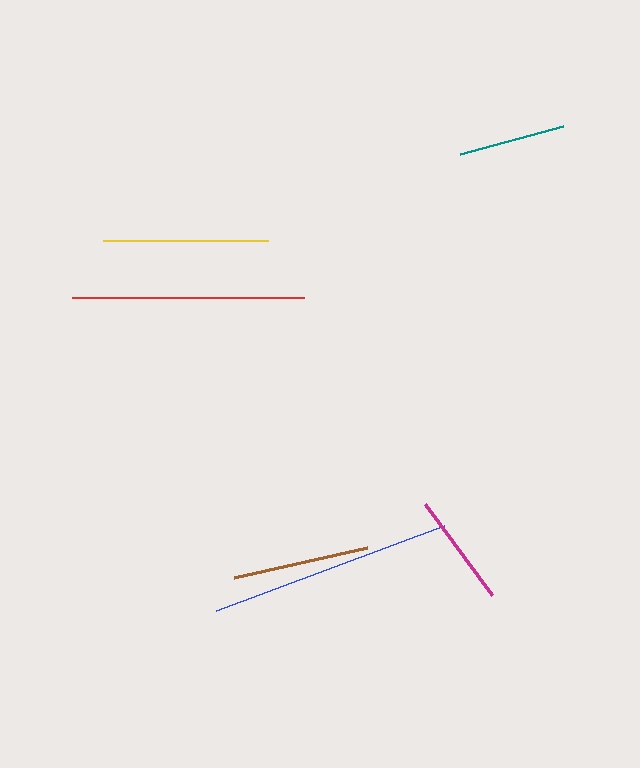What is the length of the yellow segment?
The yellow segment is approximately 165 pixels long.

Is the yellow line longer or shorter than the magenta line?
The yellow line is longer than the magenta line.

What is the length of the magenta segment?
The magenta segment is approximately 113 pixels long.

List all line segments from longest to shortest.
From longest to shortest: blue, red, yellow, brown, magenta, teal.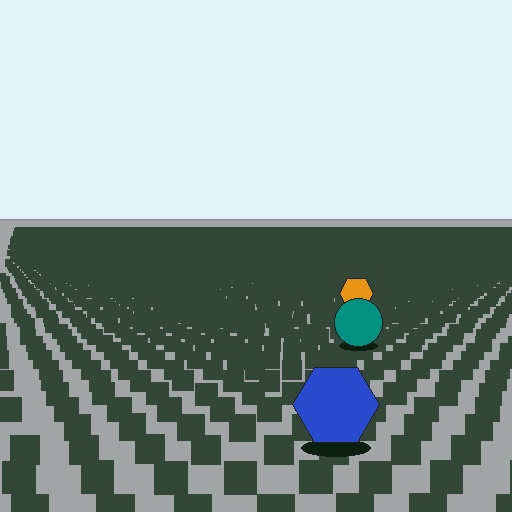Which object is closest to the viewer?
The blue hexagon is closest. The texture marks near it are larger and more spread out.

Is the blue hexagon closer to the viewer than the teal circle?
Yes. The blue hexagon is closer — you can tell from the texture gradient: the ground texture is coarser near it.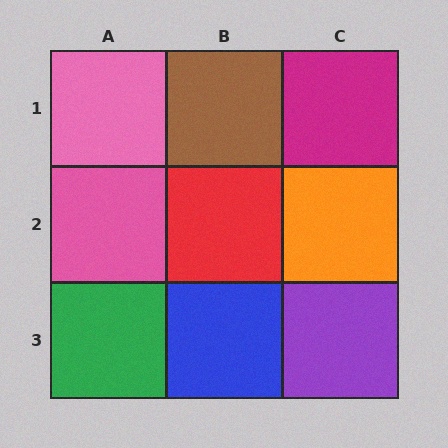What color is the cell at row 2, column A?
Pink.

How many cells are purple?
1 cell is purple.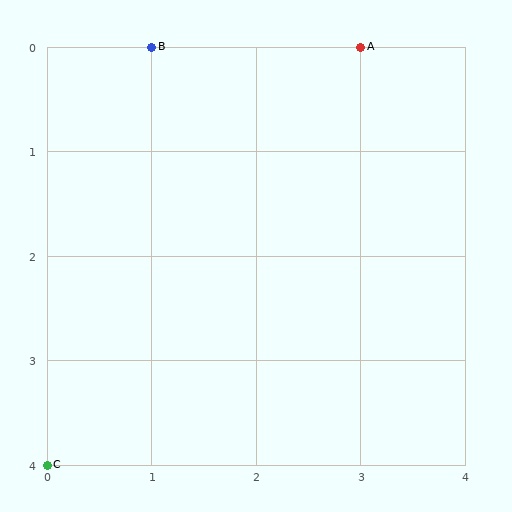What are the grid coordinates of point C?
Point C is at grid coordinates (0, 4).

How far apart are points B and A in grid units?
Points B and A are 2 columns apart.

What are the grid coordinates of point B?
Point B is at grid coordinates (1, 0).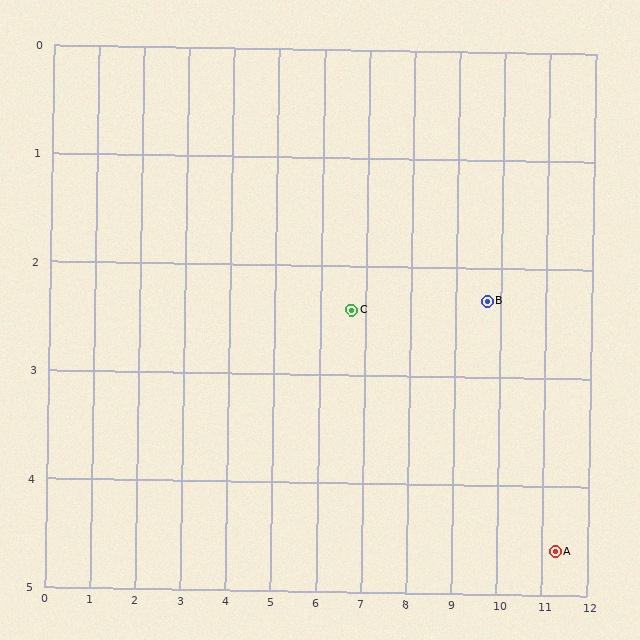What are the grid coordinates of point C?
Point C is at approximately (6.7, 2.4).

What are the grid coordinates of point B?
Point B is at approximately (9.7, 2.3).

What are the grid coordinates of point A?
Point A is at approximately (11.3, 4.6).